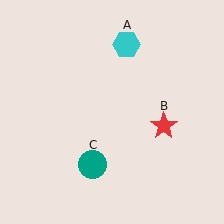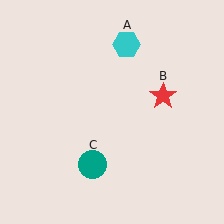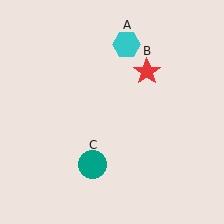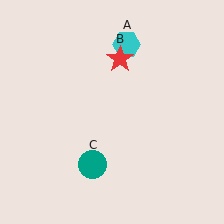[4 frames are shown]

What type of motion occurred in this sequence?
The red star (object B) rotated counterclockwise around the center of the scene.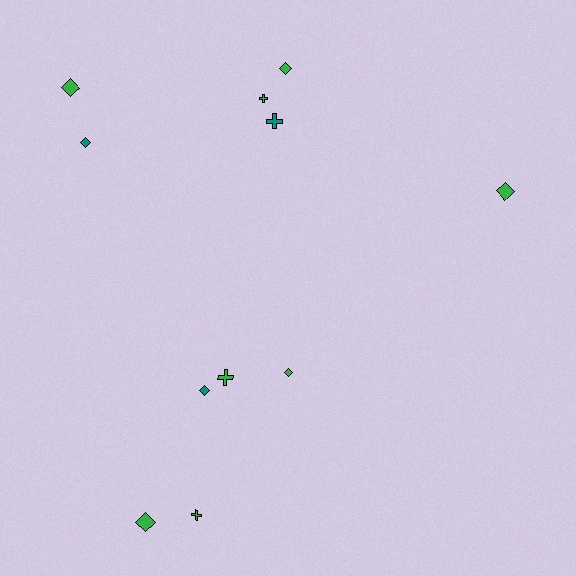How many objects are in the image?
There are 11 objects.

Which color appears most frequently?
Green, with 8 objects.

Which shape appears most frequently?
Diamond, with 7 objects.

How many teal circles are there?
There are no teal circles.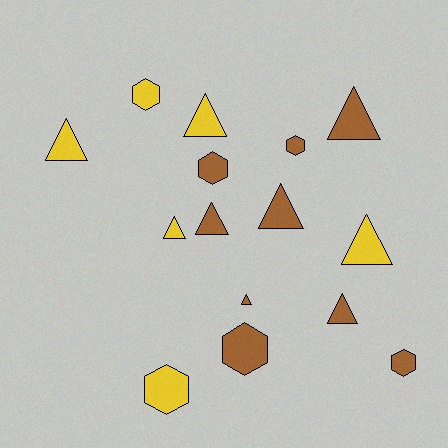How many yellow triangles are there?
There are 4 yellow triangles.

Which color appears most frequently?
Brown, with 9 objects.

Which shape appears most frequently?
Triangle, with 9 objects.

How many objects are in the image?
There are 15 objects.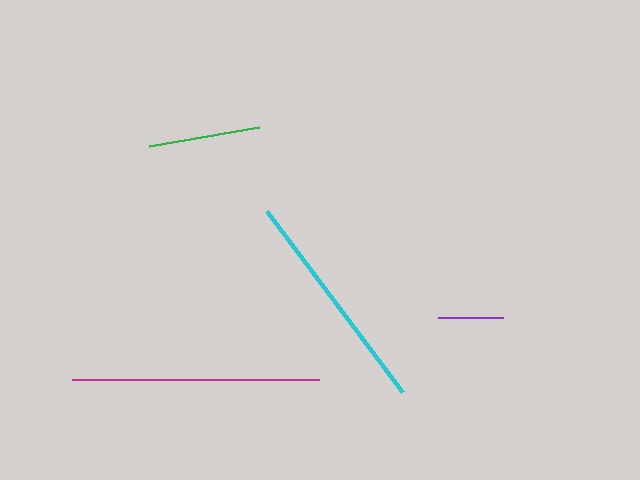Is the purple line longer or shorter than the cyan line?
The cyan line is longer than the purple line.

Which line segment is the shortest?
The purple line is the shortest at approximately 65 pixels.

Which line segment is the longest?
The magenta line is the longest at approximately 247 pixels.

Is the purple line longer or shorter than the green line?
The green line is longer than the purple line.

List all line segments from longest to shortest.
From longest to shortest: magenta, cyan, green, purple.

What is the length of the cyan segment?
The cyan segment is approximately 227 pixels long.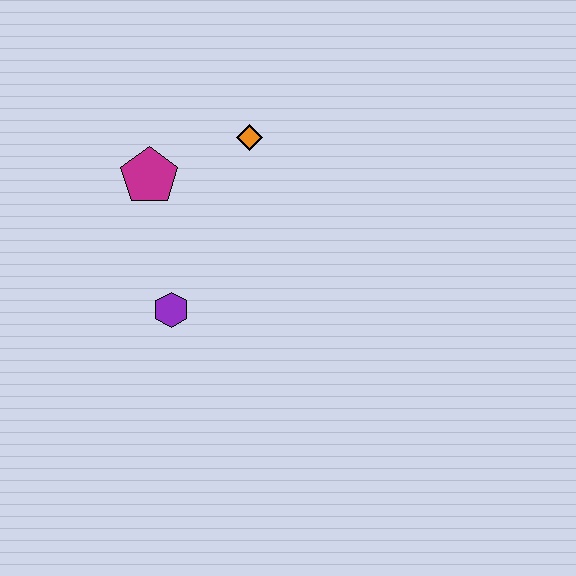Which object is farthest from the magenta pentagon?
The purple hexagon is farthest from the magenta pentagon.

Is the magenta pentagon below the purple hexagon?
No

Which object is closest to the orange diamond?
The magenta pentagon is closest to the orange diamond.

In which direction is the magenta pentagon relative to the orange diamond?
The magenta pentagon is to the left of the orange diamond.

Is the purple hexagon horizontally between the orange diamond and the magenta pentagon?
Yes